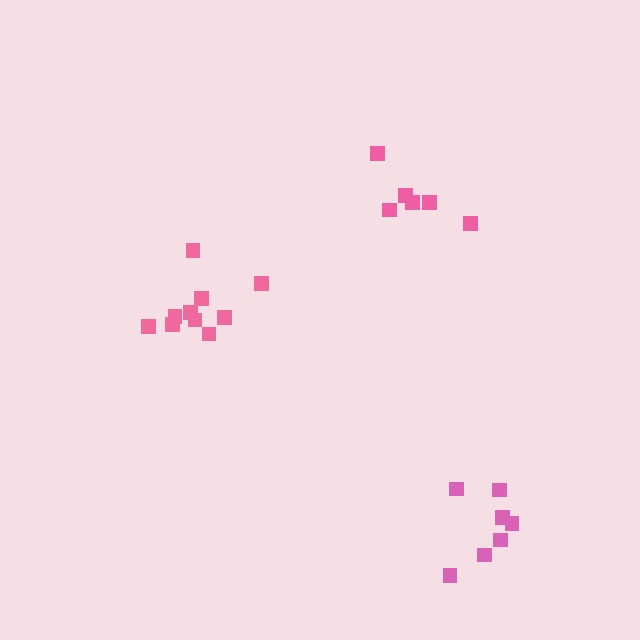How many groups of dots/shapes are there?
There are 3 groups.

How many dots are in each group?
Group 1: 6 dots, Group 2: 10 dots, Group 3: 7 dots (23 total).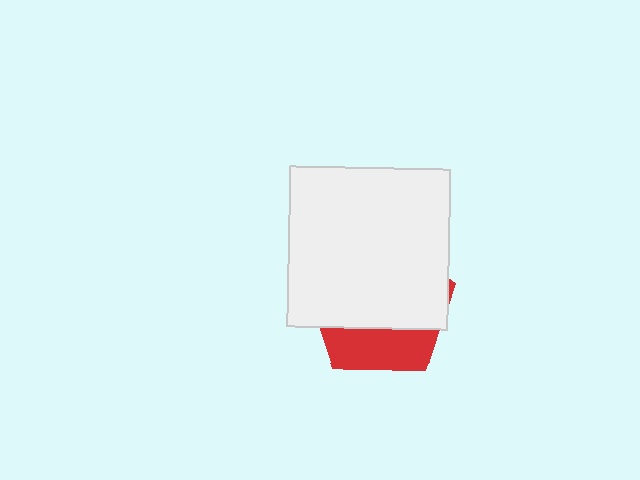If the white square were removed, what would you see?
You would see the complete red pentagon.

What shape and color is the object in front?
The object in front is a white square.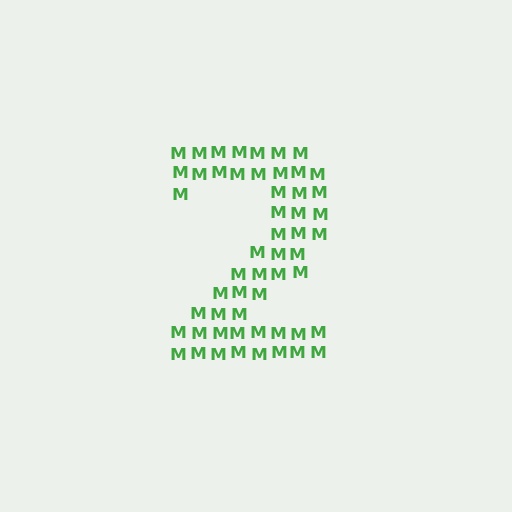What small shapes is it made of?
It is made of small letter M's.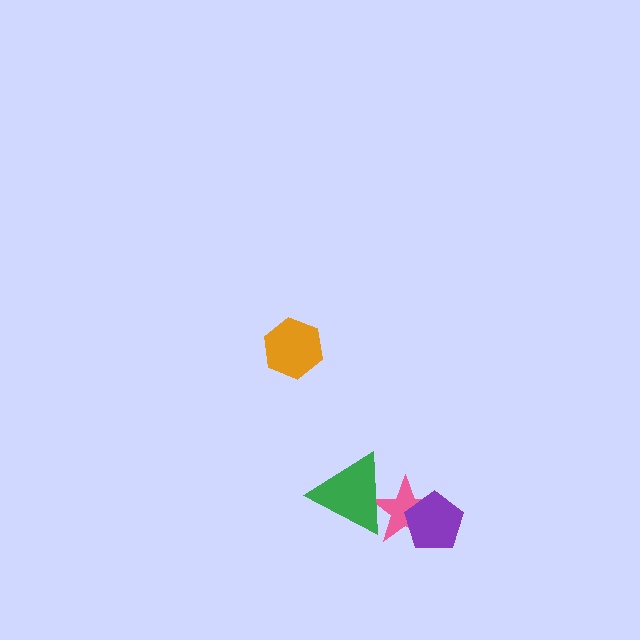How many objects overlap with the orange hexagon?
0 objects overlap with the orange hexagon.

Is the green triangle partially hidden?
No, no other shape covers it.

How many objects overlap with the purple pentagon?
1 object overlaps with the purple pentagon.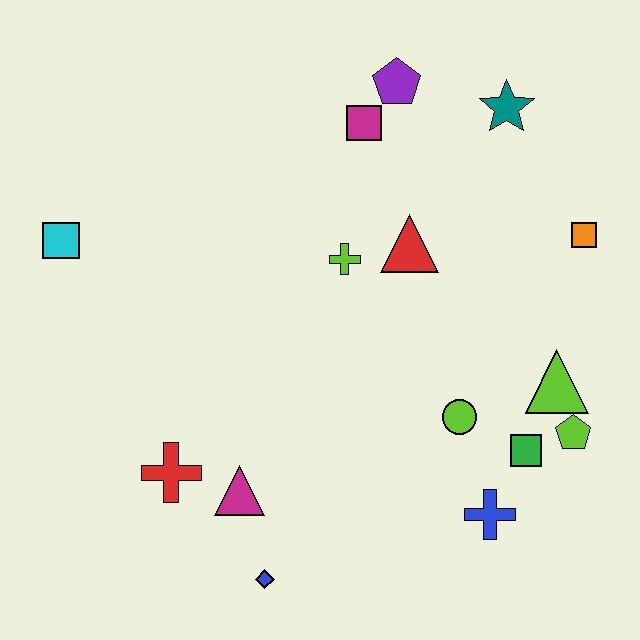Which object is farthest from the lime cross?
The blue diamond is farthest from the lime cross.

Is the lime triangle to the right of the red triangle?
Yes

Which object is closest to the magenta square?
The purple pentagon is closest to the magenta square.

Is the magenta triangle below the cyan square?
Yes